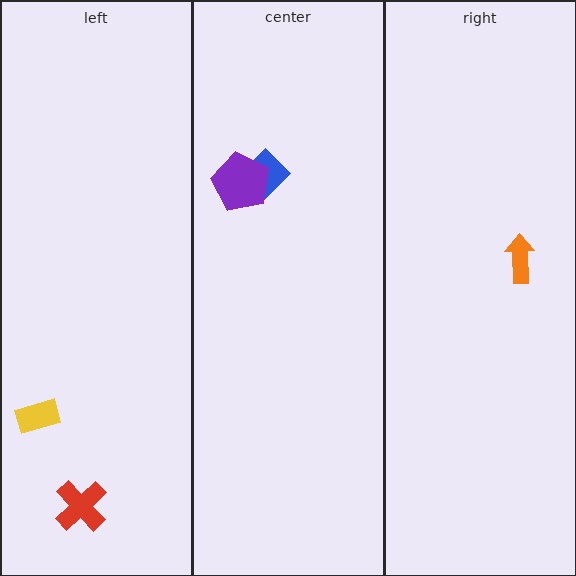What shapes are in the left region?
The yellow rectangle, the red cross.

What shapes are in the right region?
The orange arrow.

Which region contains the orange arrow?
The right region.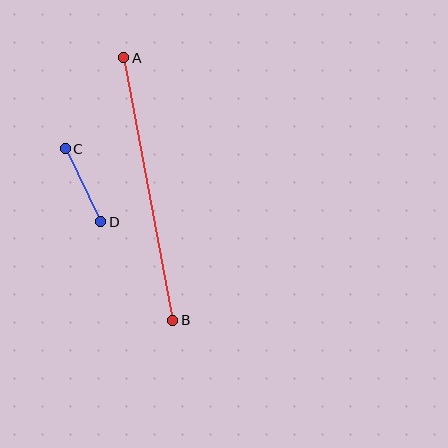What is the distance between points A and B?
The distance is approximately 267 pixels.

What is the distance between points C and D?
The distance is approximately 81 pixels.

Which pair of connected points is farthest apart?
Points A and B are farthest apart.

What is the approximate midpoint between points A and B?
The midpoint is at approximately (148, 189) pixels.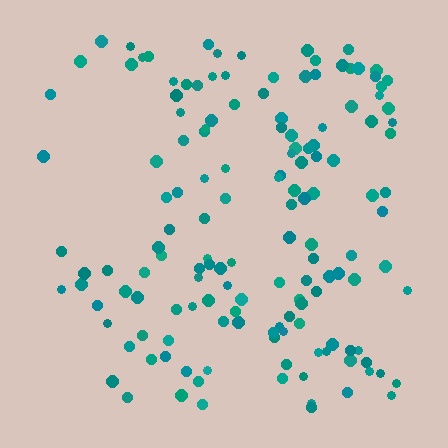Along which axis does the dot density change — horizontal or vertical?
Horizontal.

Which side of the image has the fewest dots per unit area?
The left.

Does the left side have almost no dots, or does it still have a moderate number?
Still a moderate number, just noticeably fewer than the right.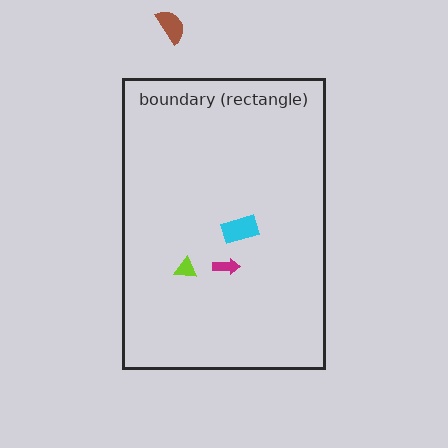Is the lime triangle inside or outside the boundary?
Inside.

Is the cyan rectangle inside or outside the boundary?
Inside.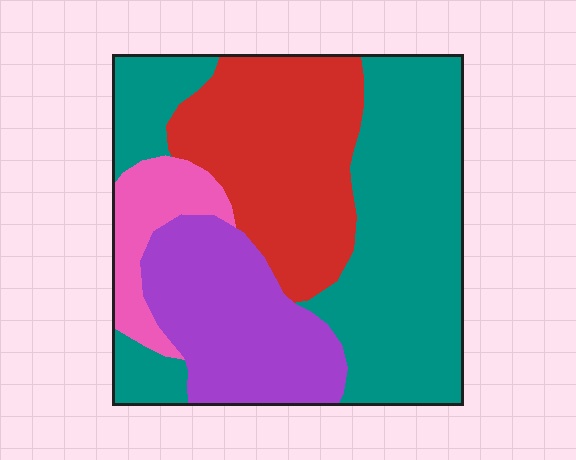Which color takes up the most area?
Teal, at roughly 45%.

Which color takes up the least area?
Pink, at roughly 10%.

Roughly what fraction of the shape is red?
Red takes up between a quarter and a half of the shape.